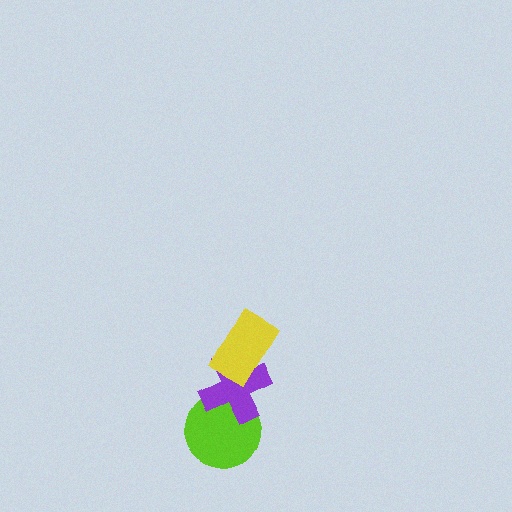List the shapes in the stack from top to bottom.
From top to bottom: the yellow rectangle, the purple cross, the lime circle.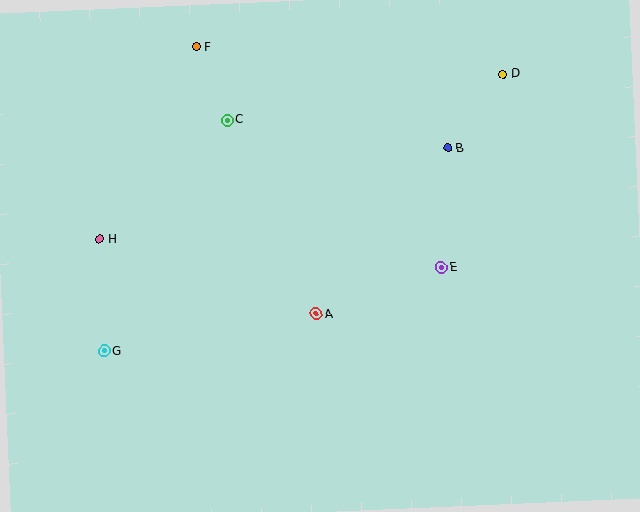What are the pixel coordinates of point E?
Point E is at (442, 268).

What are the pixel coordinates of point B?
Point B is at (448, 148).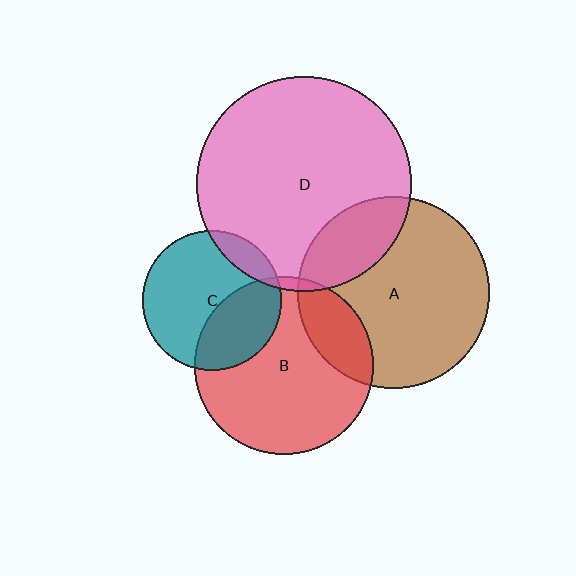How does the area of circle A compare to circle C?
Approximately 1.9 times.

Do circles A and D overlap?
Yes.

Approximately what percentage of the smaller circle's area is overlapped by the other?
Approximately 20%.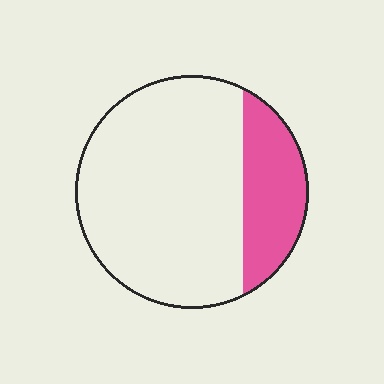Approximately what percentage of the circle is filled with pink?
Approximately 25%.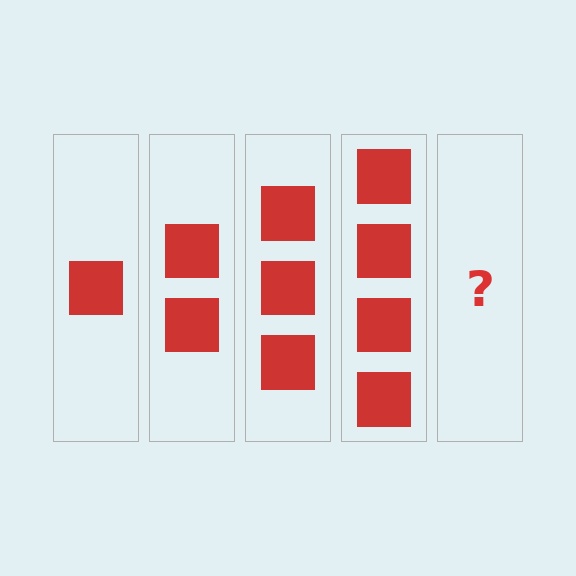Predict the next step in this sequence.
The next step is 5 squares.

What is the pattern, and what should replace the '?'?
The pattern is that each step adds one more square. The '?' should be 5 squares.